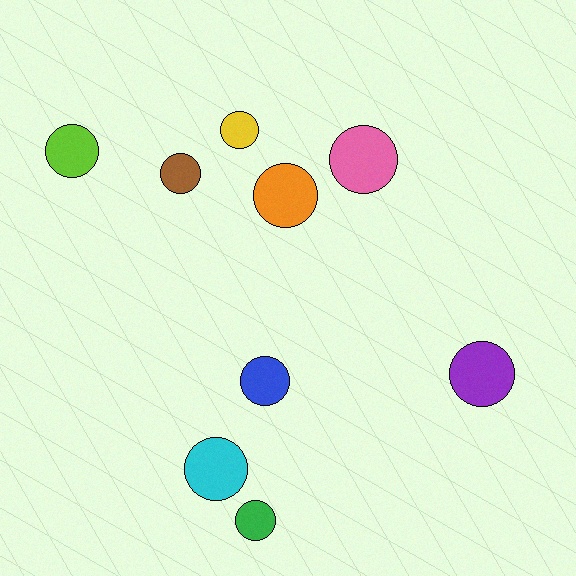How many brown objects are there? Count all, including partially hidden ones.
There is 1 brown object.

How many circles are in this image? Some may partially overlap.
There are 9 circles.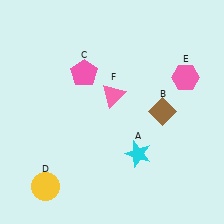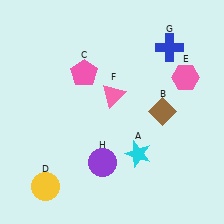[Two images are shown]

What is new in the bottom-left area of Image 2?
A purple circle (H) was added in the bottom-left area of Image 2.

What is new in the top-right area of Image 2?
A blue cross (G) was added in the top-right area of Image 2.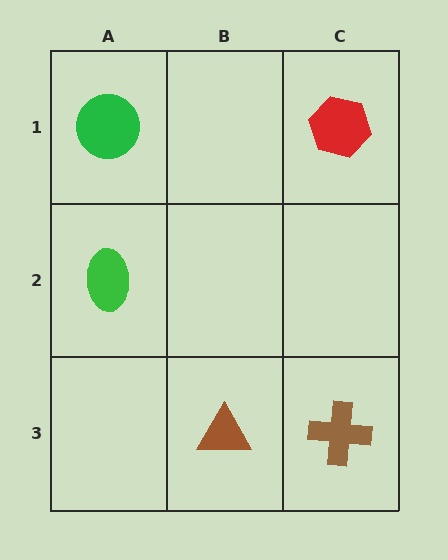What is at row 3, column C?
A brown cross.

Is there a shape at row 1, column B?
No, that cell is empty.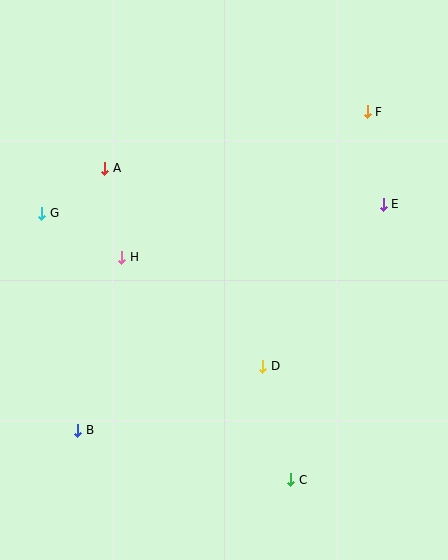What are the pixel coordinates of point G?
Point G is at (42, 213).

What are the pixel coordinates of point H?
Point H is at (122, 257).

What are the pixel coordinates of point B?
Point B is at (78, 430).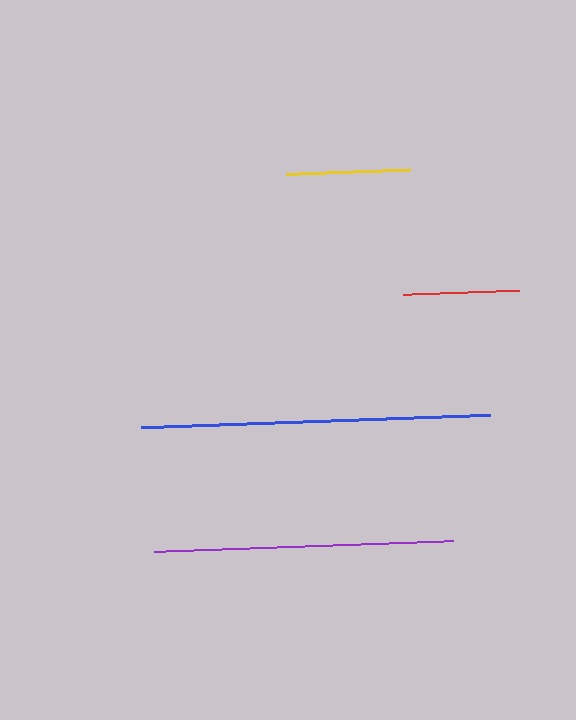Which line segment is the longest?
The blue line is the longest at approximately 349 pixels.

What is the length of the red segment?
The red segment is approximately 116 pixels long.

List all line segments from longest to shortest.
From longest to shortest: blue, purple, yellow, red.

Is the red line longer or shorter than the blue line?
The blue line is longer than the red line.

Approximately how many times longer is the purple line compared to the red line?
The purple line is approximately 2.6 times the length of the red line.